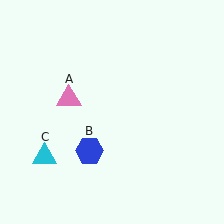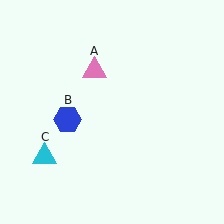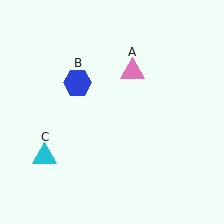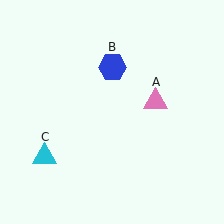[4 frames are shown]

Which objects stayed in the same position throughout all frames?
Cyan triangle (object C) remained stationary.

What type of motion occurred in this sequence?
The pink triangle (object A), blue hexagon (object B) rotated clockwise around the center of the scene.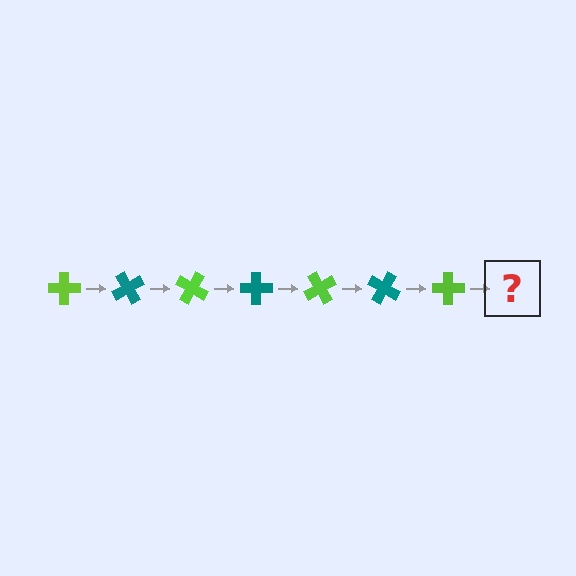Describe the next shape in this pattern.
It should be a teal cross, rotated 420 degrees from the start.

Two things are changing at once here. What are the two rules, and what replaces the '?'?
The two rules are that it rotates 60 degrees each step and the color cycles through lime and teal. The '?' should be a teal cross, rotated 420 degrees from the start.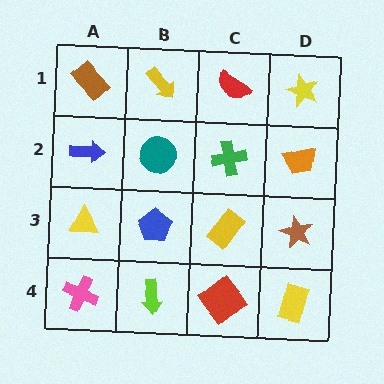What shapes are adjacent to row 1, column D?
An orange trapezoid (row 2, column D), a red semicircle (row 1, column C).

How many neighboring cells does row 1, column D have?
2.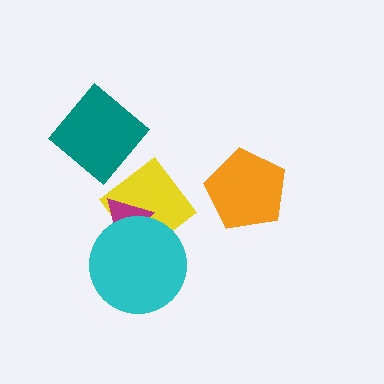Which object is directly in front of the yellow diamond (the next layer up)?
The magenta triangle is directly in front of the yellow diamond.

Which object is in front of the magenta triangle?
The cyan circle is in front of the magenta triangle.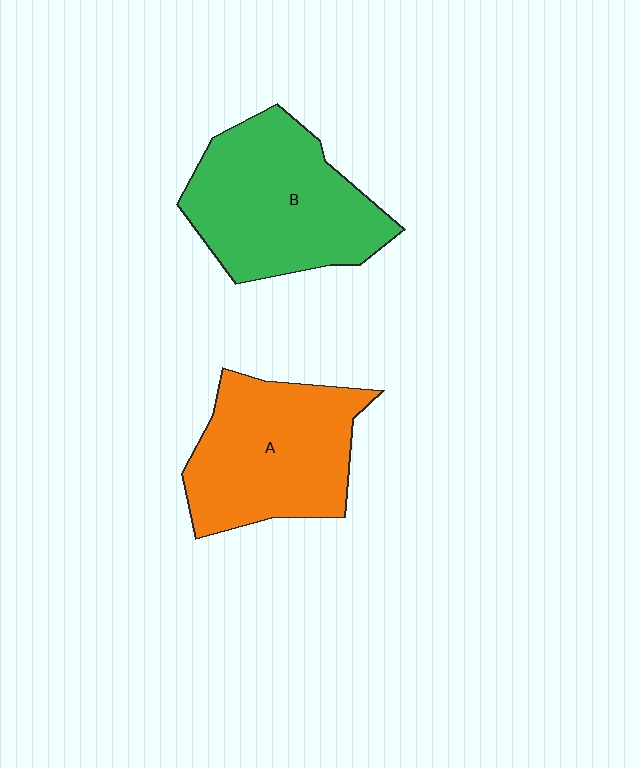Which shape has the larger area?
Shape B (green).